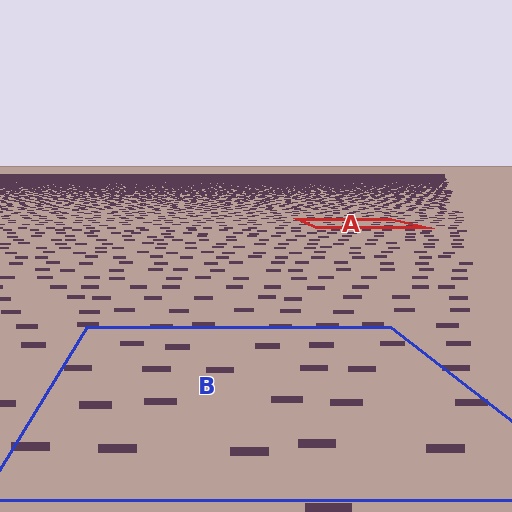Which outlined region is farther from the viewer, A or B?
Region A is farther from the viewer — the texture elements inside it appear smaller and more densely packed.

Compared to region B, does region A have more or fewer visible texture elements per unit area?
Region A has more texture elements per unit area — they are packed more densely because it is farther away.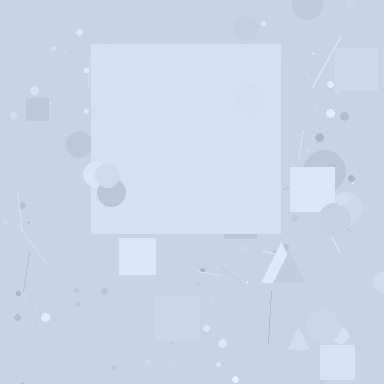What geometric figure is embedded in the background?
A square is embedded in the background.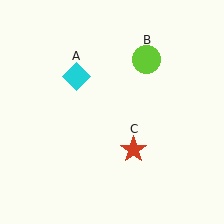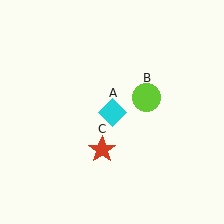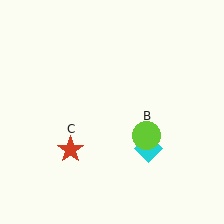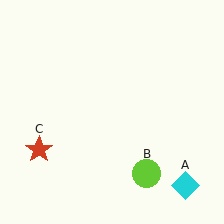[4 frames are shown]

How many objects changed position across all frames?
3 objects changed position: cyan diamond (object A), lime circle (object B), red star (object C).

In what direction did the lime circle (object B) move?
The lime circle (object B) moved down.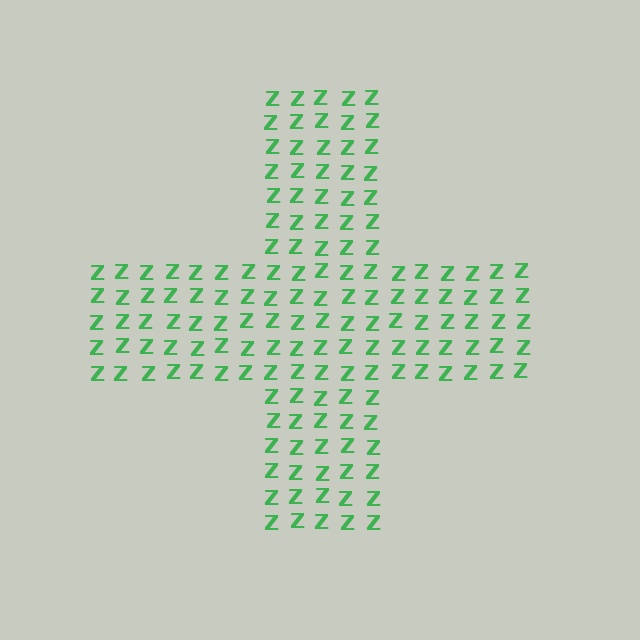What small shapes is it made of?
It is made of small letter Z's.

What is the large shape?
The large shape is a cross.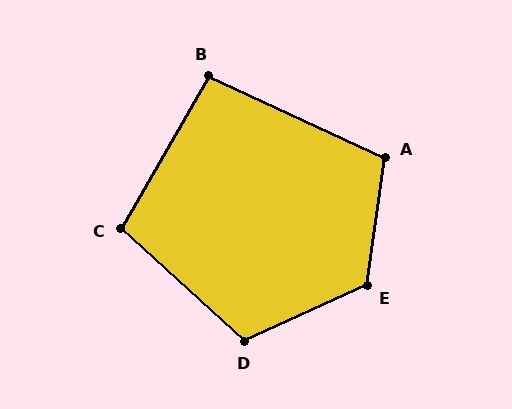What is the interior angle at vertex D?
Approximately 113 degrees (obtuse).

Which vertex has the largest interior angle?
E, at approximately 123 degrees.